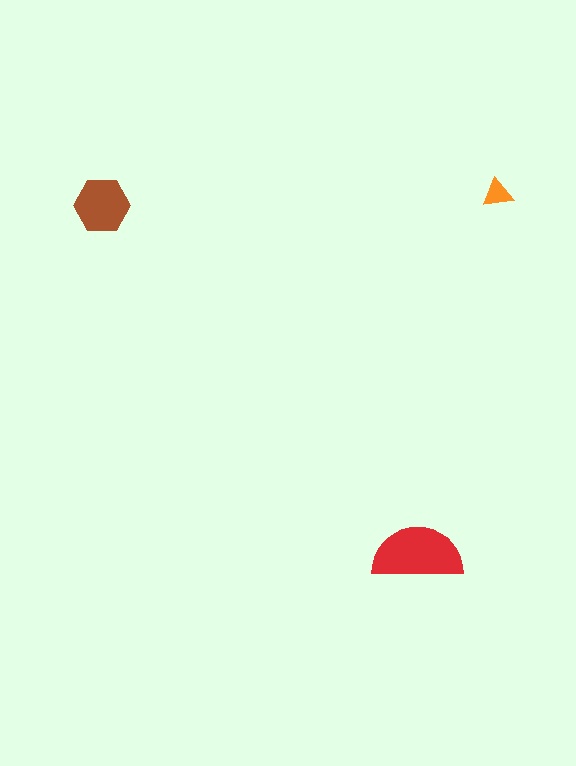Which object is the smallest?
The orange triangle.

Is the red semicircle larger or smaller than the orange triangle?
Larger.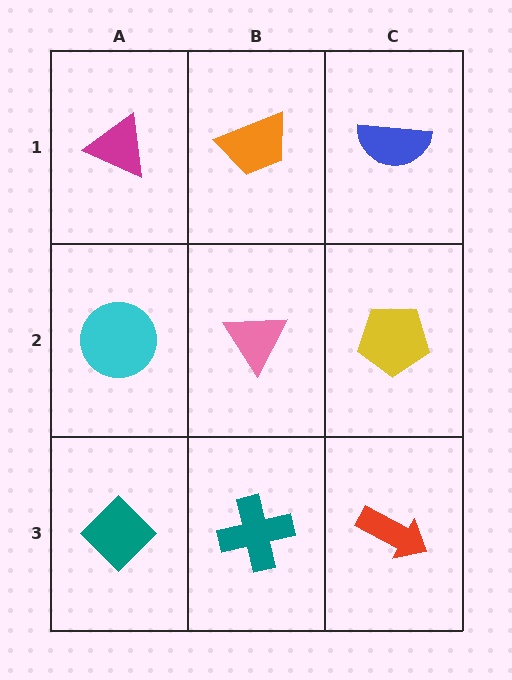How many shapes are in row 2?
3 shapes.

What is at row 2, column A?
A cyan circle.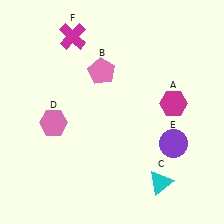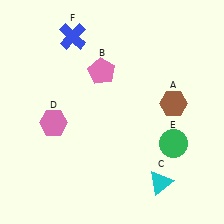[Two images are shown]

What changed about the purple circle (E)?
In Image 1, E is purple. In Image 2, it changed to green.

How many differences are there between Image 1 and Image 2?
There are 3 differences between the two images.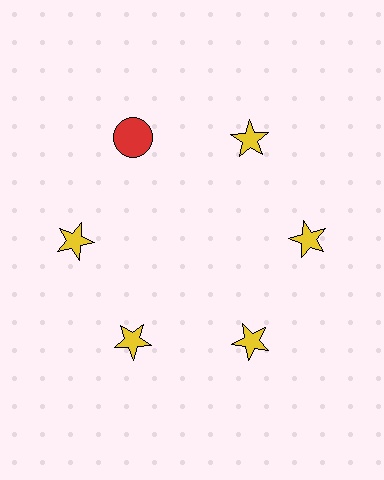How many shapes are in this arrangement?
There are 6 shapes arranged in a ring pattern.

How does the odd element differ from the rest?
It differs in both color (red instead of yellow) and shape (circle instead of star).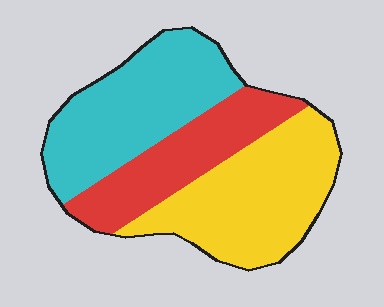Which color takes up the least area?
Red, at roughly 25%.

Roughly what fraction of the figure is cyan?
Cyan takes up between a third and a half of the figure.